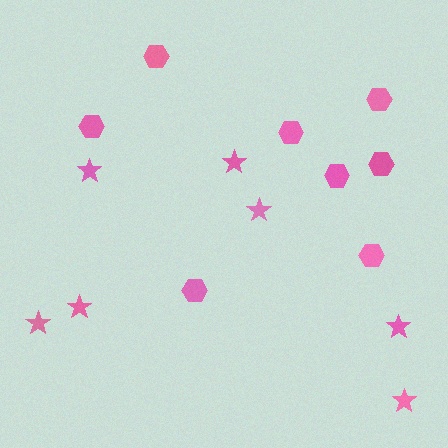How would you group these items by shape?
There are 2 groups: one group of stars (7) and one group of hexagons (8).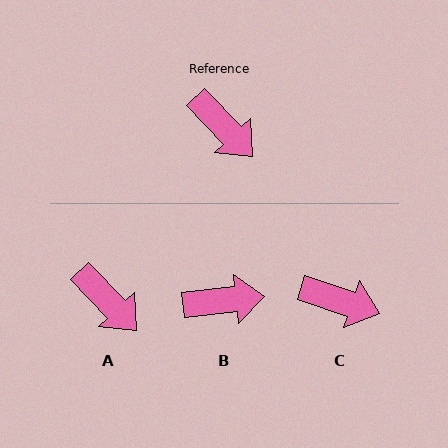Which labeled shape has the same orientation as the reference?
A.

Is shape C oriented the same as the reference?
No, it is off by about 28 degrees.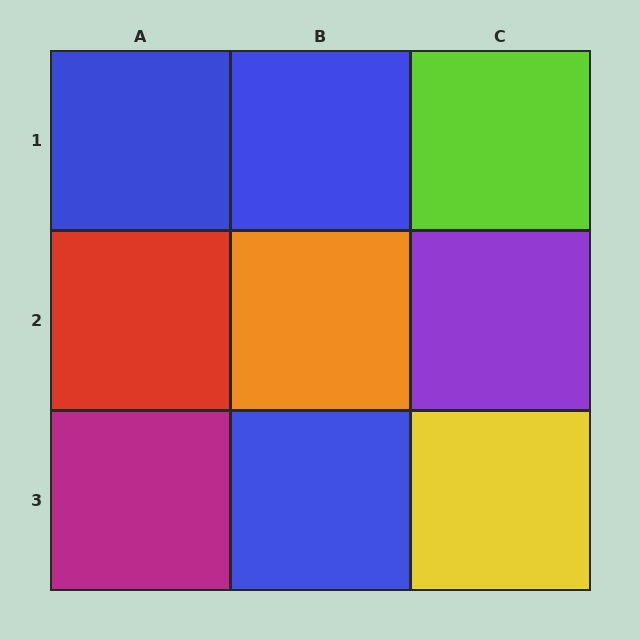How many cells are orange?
1 cell is orange.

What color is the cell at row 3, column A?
Magenta.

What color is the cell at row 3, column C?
Yellow.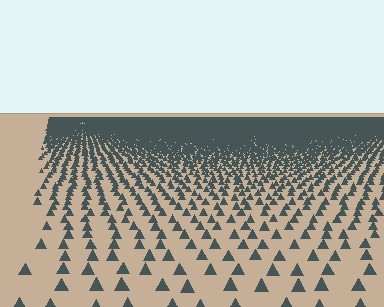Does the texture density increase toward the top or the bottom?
Density increases toward the top.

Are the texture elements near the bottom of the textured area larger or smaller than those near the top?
Larger. Near the bottom, elements are closer to the viewer and appear at a bigger on-screen size.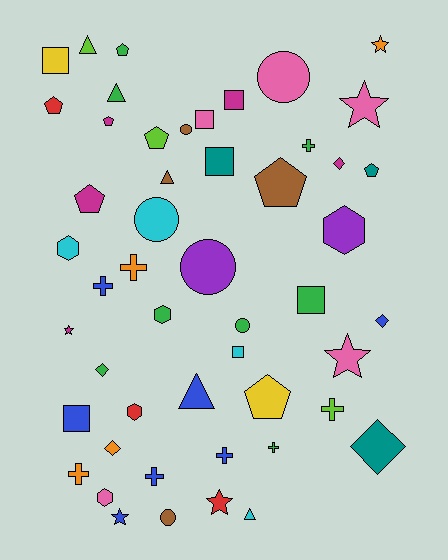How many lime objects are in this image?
There are 3 lime objects.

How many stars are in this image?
There are 6 stars.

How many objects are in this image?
There are 50 objects.